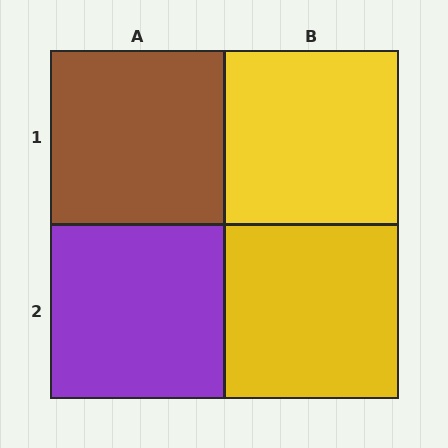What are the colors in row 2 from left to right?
Purple, yellow.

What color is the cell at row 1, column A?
Brown.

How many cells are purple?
1 cell is purple.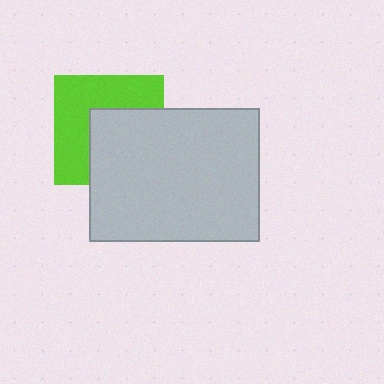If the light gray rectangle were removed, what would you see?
You would see the complete lime square.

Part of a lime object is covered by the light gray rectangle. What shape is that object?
It is a square.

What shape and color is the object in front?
The object in front is a light gray rectangle.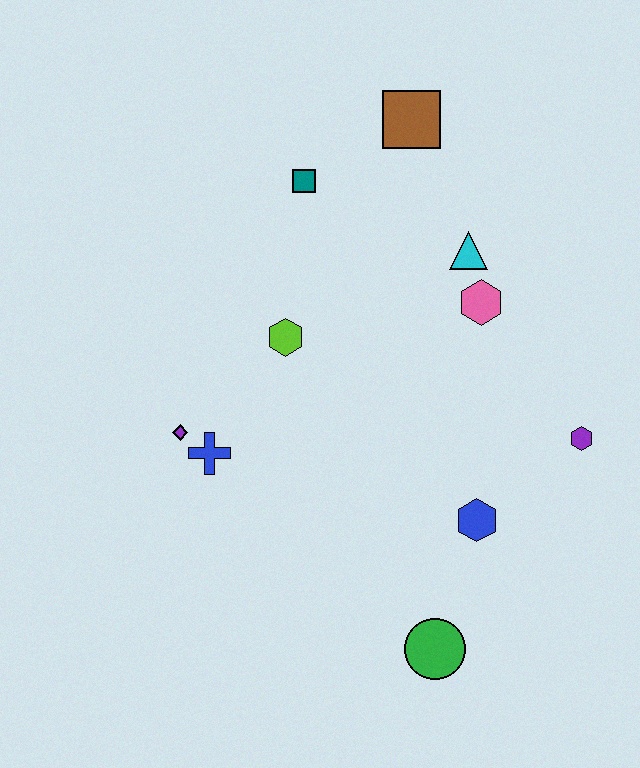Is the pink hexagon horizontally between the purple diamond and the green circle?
No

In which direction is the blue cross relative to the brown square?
The blue cross is below the brown square.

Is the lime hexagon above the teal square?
No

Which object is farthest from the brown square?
The green circle is farthest from the brown square.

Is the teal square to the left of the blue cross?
No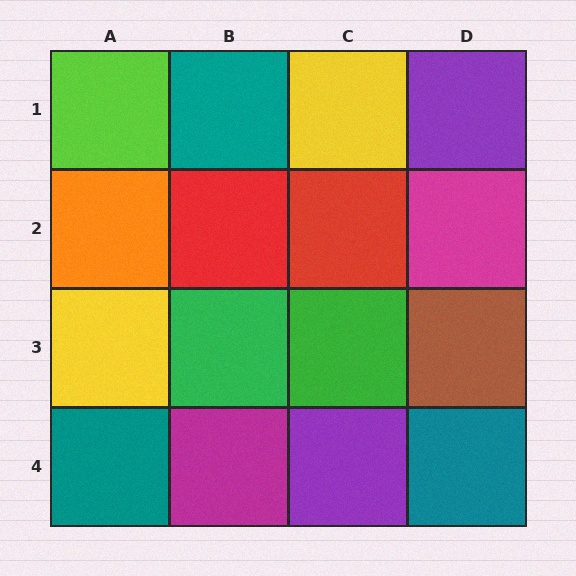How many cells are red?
2 cells are red.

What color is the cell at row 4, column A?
Teal.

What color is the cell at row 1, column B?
Teal.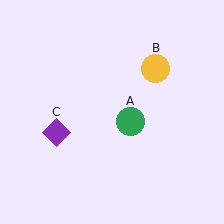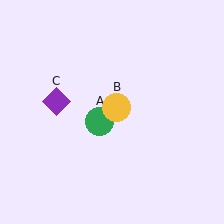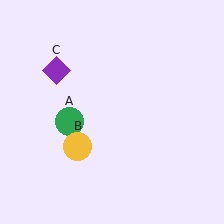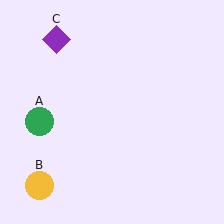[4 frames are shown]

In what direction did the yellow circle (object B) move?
The yellow circle (object B) moved down and to the left.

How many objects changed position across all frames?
3 objects changed position: green circle (object A), yellow circle (object B), purple diamond (object C).